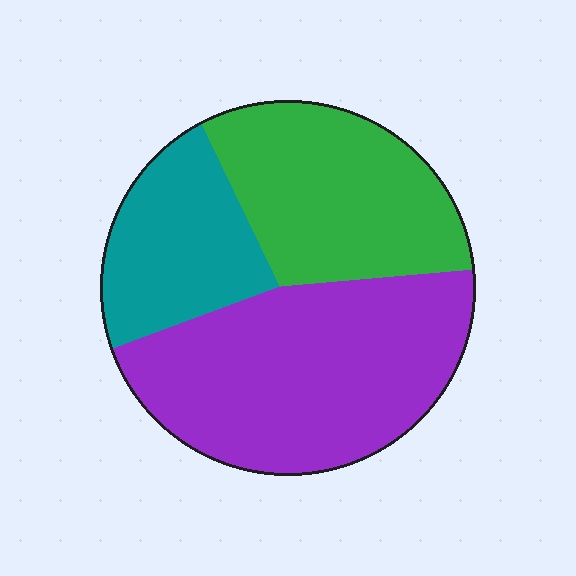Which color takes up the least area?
Teal, at roughly 20%.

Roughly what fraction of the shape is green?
Green covers around 30% of the shape.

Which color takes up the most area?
Purple, at roughly 45%.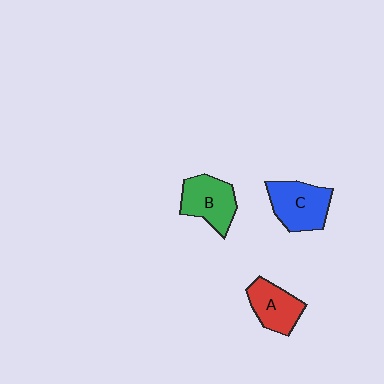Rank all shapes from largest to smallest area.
From largest to smallest: C (blue), B (green), A (red).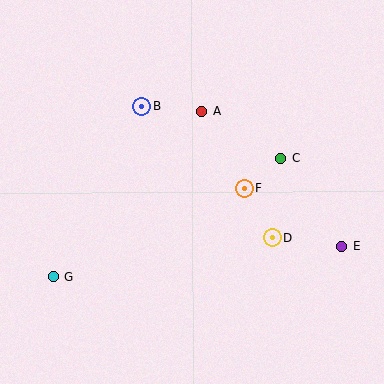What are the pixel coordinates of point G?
Point G is at (54, 276).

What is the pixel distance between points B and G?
The distance between B and G is 191 pixels.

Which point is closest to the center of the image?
Point F at (244, 188) is closest to the center.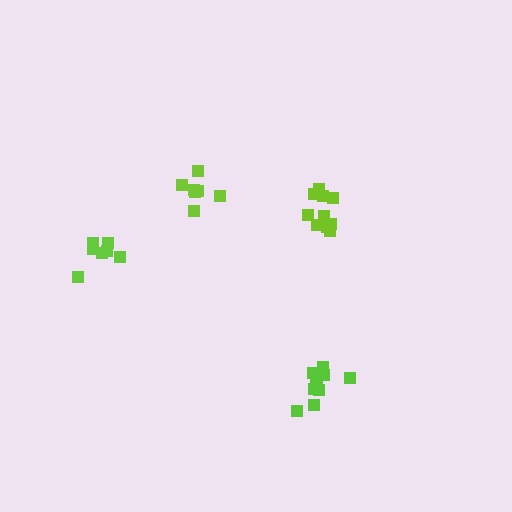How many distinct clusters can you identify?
There are 4 distinct clusters.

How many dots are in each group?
Group 1: 7 dots, Group 2: 7 dots, Group 3: 11 dots, Group 4: 10 dots (35 total).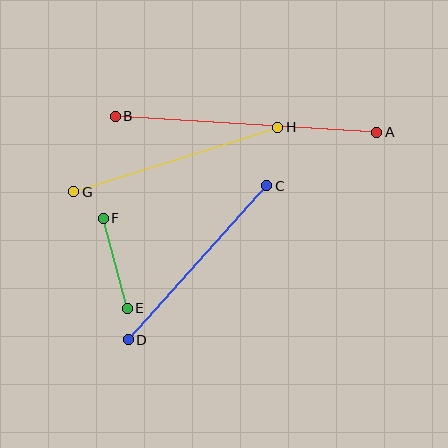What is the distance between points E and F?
The distance is approximately 93 pixels.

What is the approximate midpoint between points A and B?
The midpoint is at approximately (246, 124) pixels.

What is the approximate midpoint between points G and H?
The midpoint is at approximately (176, 159) pixels.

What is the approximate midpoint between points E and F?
The midpoint is at approximately (115, 263) pixels.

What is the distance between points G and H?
The distance is approximately 214 pixels.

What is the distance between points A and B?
The distance is approximately 262 pixels.